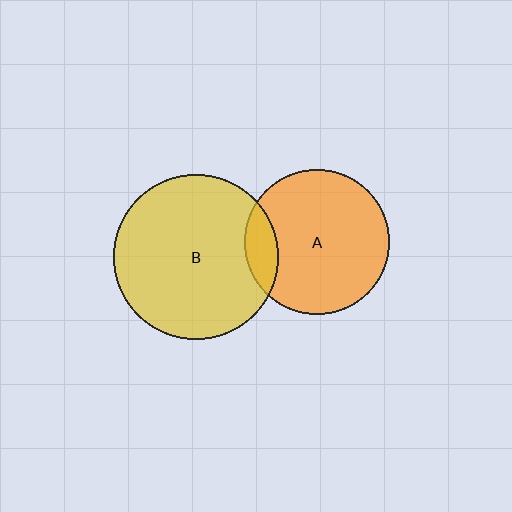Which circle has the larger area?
Circle B (yellow).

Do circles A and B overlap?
Yes.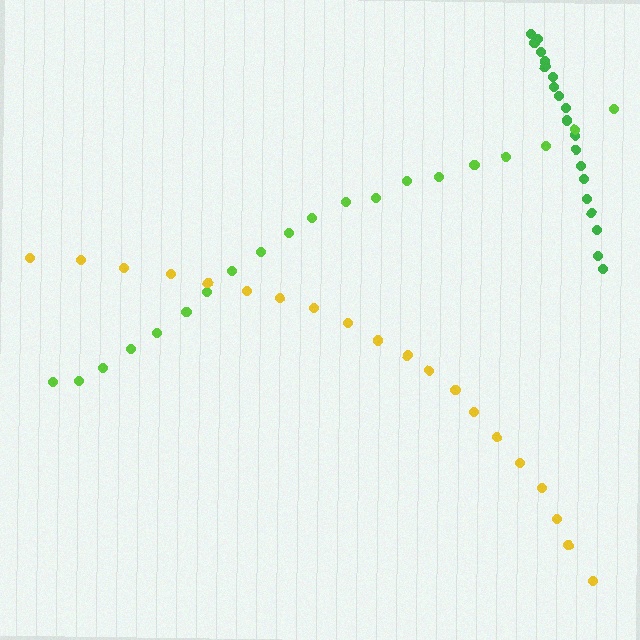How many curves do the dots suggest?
There are 3 distinct paths.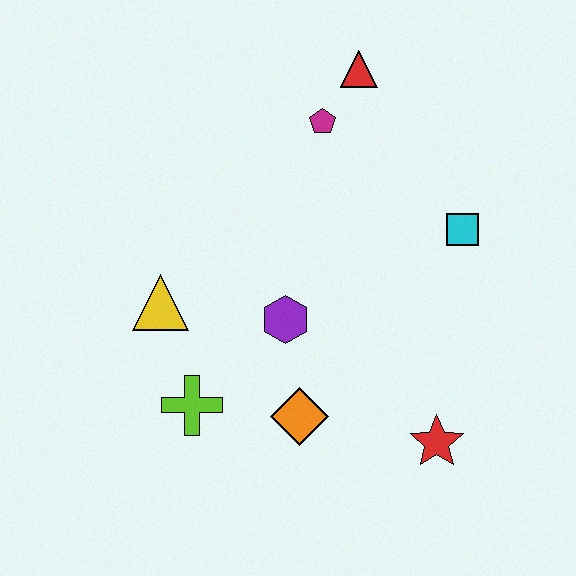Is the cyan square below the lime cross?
No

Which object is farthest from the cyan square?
The lime cross is farthest from the cyan square.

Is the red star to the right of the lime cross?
Yes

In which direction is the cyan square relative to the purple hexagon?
The cyan square is to the right of the purple hexagon.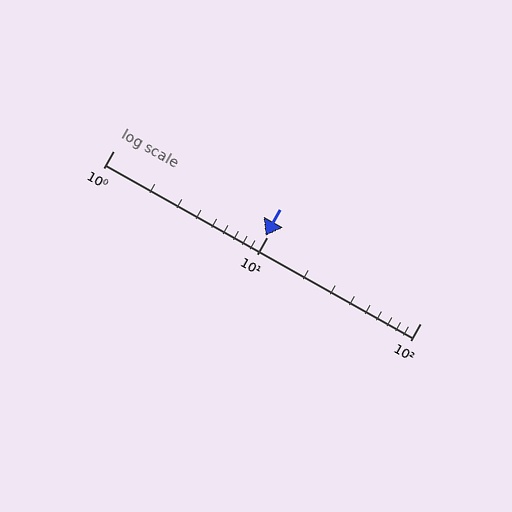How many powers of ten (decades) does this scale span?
The scale spans 2 decades, from 1 to 100.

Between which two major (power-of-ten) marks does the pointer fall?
The pointer is between 1 and 10.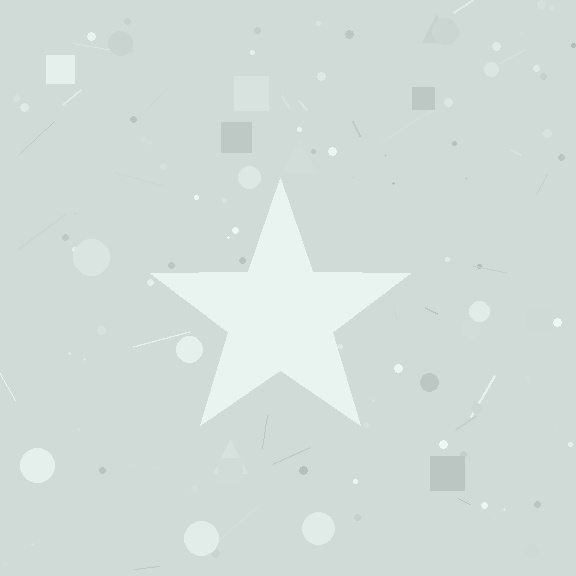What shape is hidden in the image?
A star is hidden in the image.